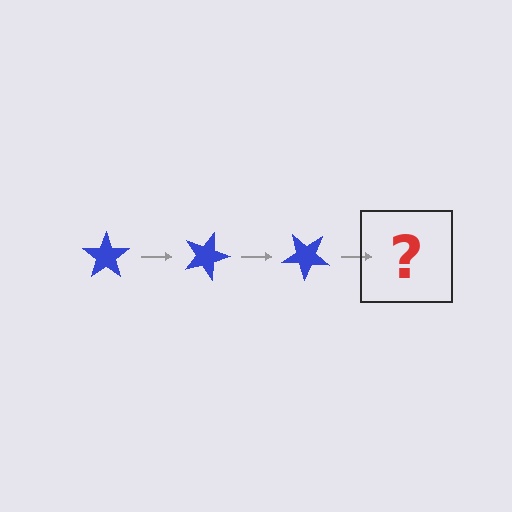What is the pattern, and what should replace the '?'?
The pattern is that the star rotates 20 degrees each step. The '?' should be a blue star rotated 60 degrees.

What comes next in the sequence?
The next element should be a blue star rotated 60 degrees.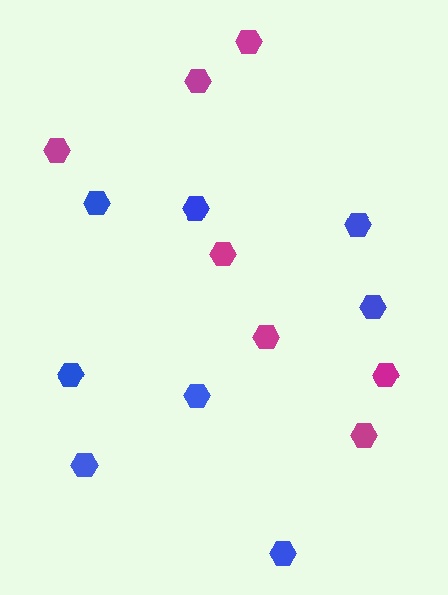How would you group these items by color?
There are 2 groups: one group of magenta hexagons (7) and one group of blue hexagons (8).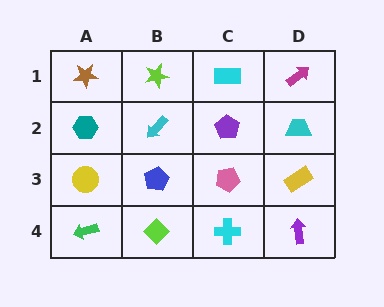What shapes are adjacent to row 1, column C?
A purple pentagon (row 2, column C), a lime star (row 1, column B), a magenta arrow (row 1, column D).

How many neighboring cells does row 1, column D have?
2.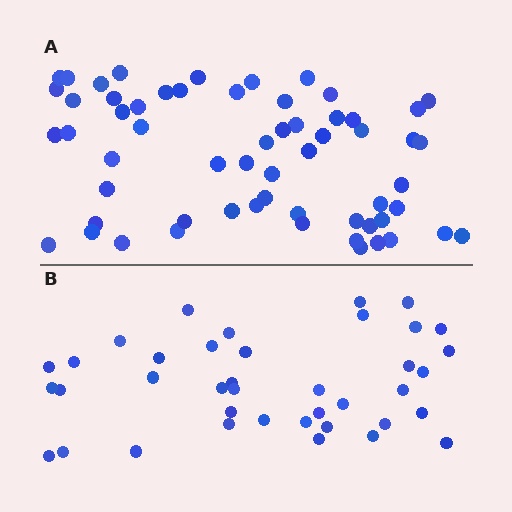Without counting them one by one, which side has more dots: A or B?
Region A (the top region) has more dots.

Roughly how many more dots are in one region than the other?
Region A has approximately 20 more dots than region B.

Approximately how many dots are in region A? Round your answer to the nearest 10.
About 60 dots.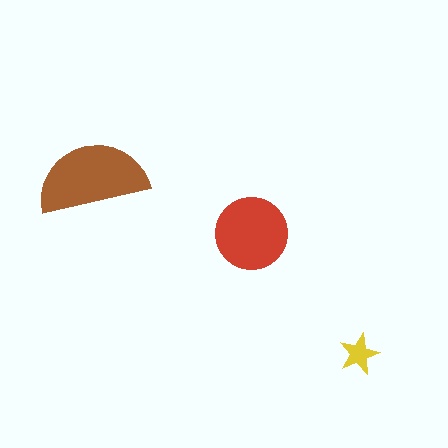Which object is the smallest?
The yellow star.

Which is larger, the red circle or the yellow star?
The red circle.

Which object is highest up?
The brown semicircle is topmost.